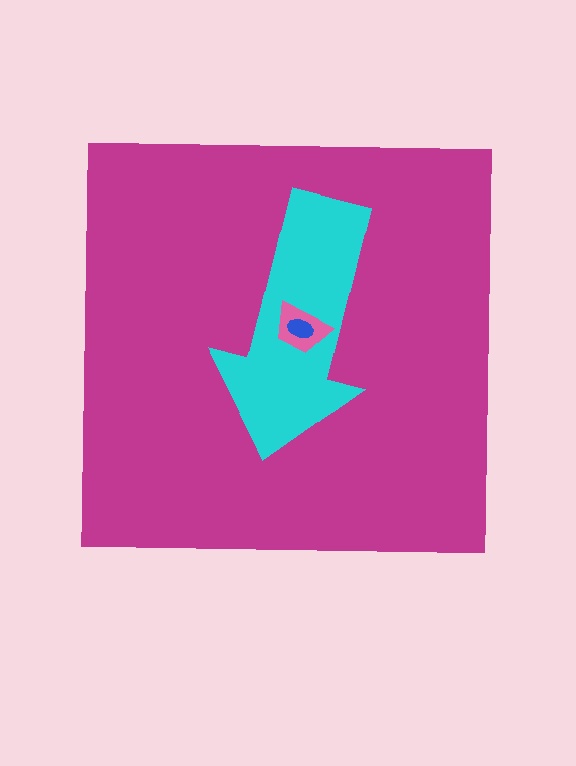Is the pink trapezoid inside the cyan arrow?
Yes.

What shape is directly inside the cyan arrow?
The pink trapezoid.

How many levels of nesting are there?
4.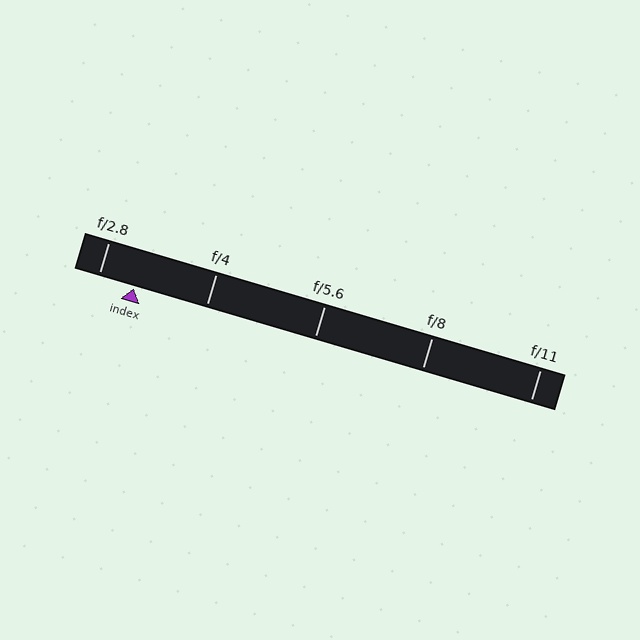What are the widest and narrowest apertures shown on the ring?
The widest aperture shown is f/2.8 and the narrowest is f/11.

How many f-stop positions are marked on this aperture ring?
There are 5 f-stop positions marked.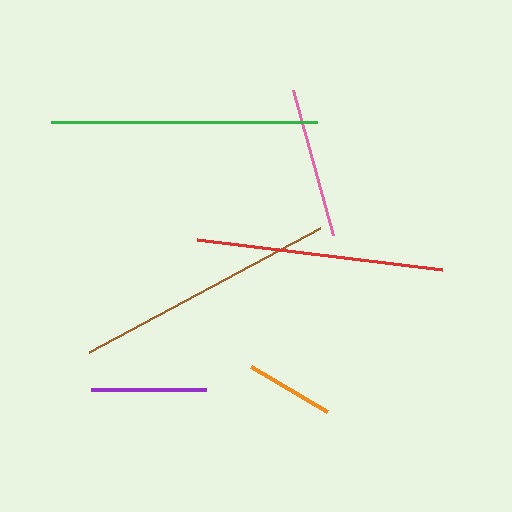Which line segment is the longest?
The green line is the longest at approximately 267 pixels.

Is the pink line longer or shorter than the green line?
The green line is longer than the pink line.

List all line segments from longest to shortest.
From longest to shortest: green, brown, red, pink, purple, orange.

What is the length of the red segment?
The red segment is approximately 246 pixels long.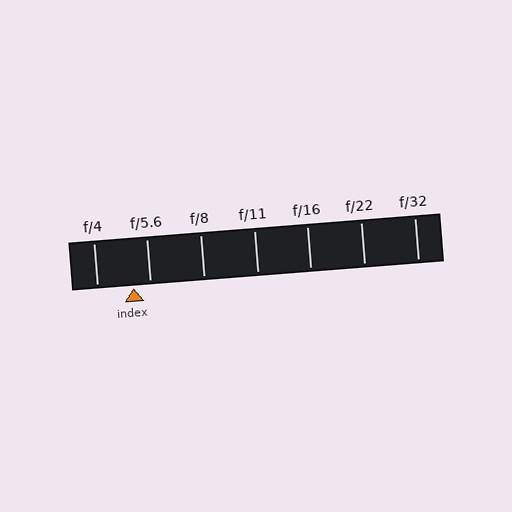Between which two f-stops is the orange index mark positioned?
The index mark is between f/4 and f/5.6.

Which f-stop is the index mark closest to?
The index mark is closest to f/5.6.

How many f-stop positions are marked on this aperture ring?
There are 7 f-stop positions marked.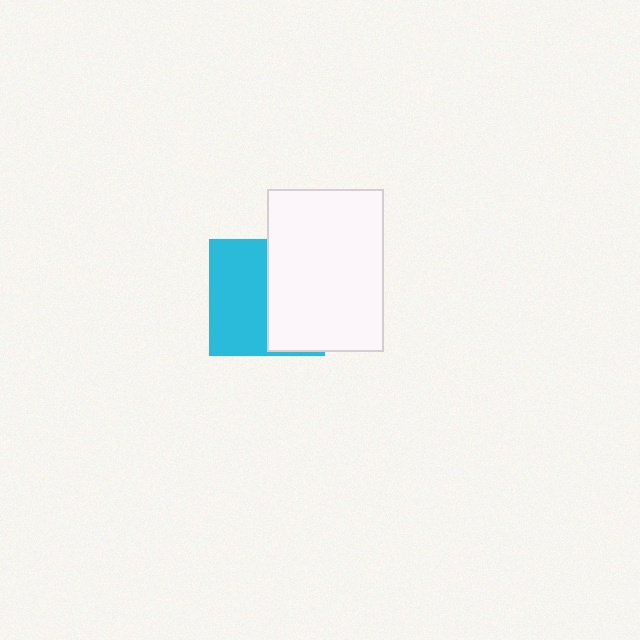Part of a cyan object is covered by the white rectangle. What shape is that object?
It is a square.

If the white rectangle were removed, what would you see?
You would see the complete cyan square.